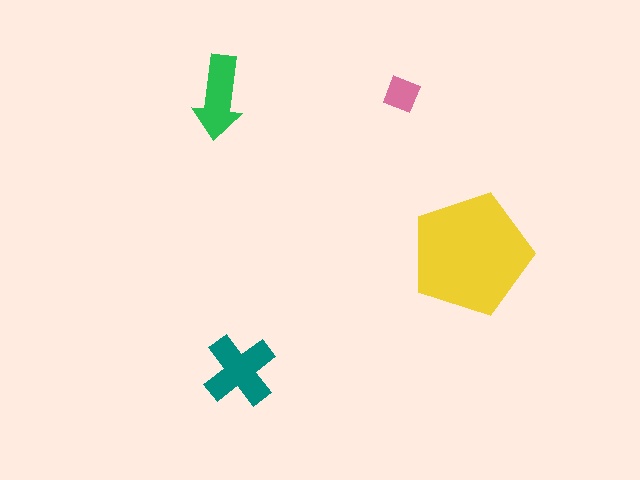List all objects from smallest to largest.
The pink diamond, the green arrow, the teal cross, the yellow pentagon.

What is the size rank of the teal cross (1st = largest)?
2nd.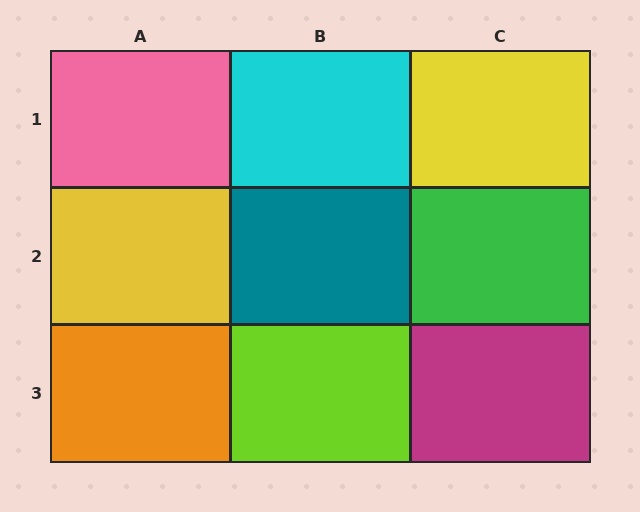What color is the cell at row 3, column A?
Orange.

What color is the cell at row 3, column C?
Magenta.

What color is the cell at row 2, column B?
Teal.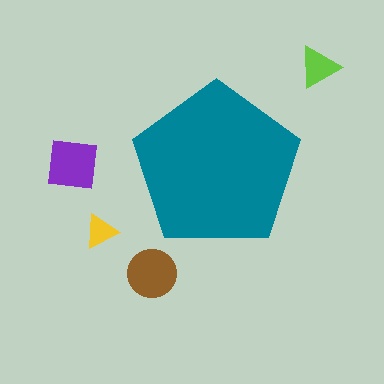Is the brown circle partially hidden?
No, the brown circle is fully visible.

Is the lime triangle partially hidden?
No, the lime triangle is fully visible.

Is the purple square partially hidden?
No, the purple square is fully visible.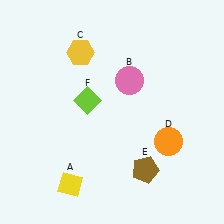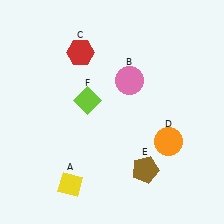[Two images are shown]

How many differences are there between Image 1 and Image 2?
There is 1 difference between the two images.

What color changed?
The hexagon (C) changed from yellow in Image 1 to red in Image 2.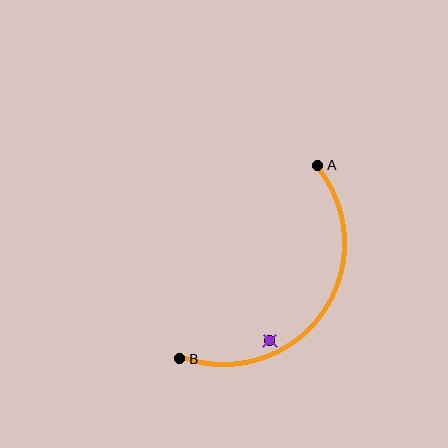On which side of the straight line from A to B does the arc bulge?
The arc bulges below and to the right of the straight line connecting A and B.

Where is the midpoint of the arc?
The arc midpoint is the point on the curve farthest from the straight line joining A and B. It sits below and to the right of that line.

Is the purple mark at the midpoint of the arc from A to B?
No — the purple mark does not lie on the arc at all. It sits slightly inside the curve.